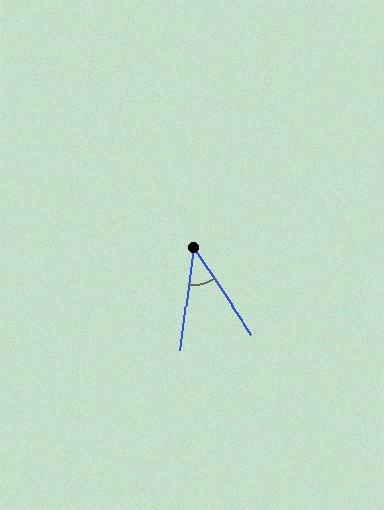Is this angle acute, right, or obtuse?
It is acute.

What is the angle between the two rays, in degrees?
Approximately 41 degrees.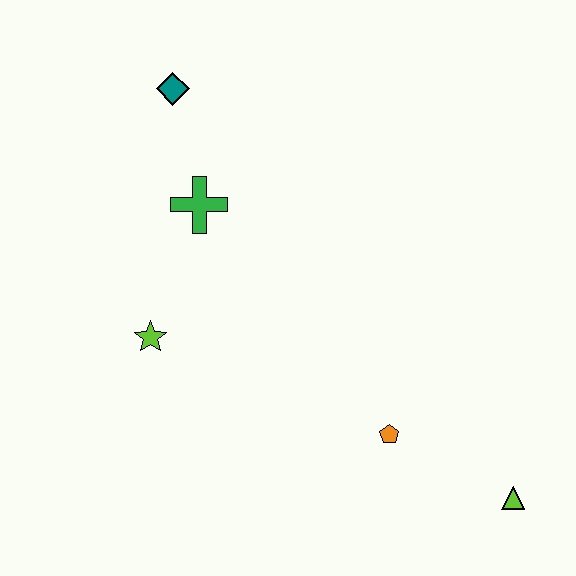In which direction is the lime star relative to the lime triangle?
The lime star is to the left of the lime triangle.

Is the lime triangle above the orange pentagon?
No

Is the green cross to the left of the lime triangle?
Yes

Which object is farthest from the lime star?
The lime triangle is farthest from the lime star.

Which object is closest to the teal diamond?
The green cross is closest to the teal diamond.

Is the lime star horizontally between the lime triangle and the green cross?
No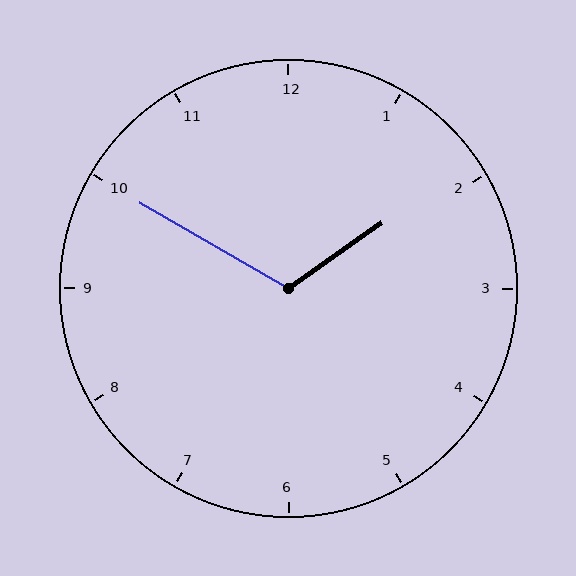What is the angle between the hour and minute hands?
Approximately 115 degrees.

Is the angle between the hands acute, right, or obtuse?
It is obtuse.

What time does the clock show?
1:50.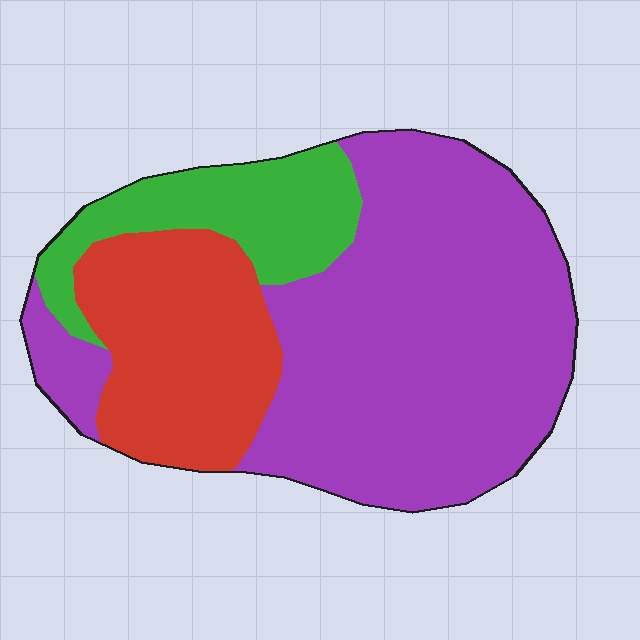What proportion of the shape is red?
Red takes up about one quarter (1/4) of the shape.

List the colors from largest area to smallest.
From largest to smallest: purple, red, green.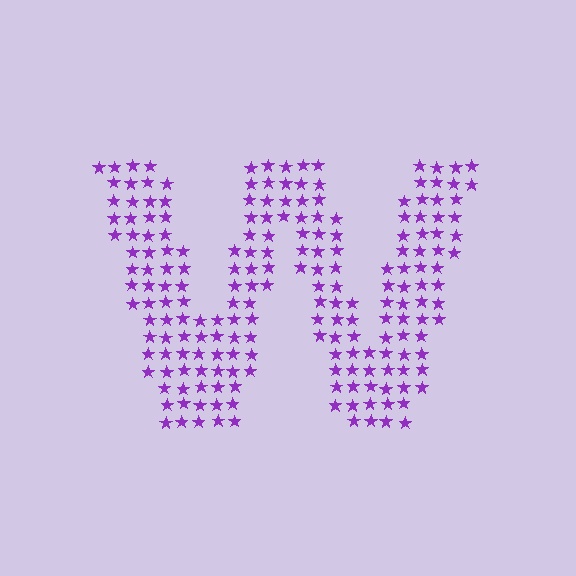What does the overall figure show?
The overall figure shows the letter W.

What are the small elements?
The small elements are stars.